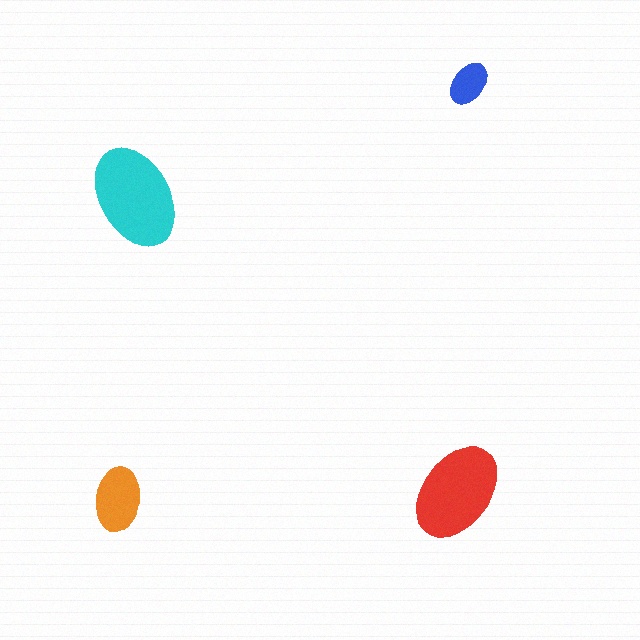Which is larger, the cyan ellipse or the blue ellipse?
The cyan one.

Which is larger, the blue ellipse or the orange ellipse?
The orange one.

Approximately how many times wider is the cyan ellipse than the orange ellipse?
About 1.5 times wider.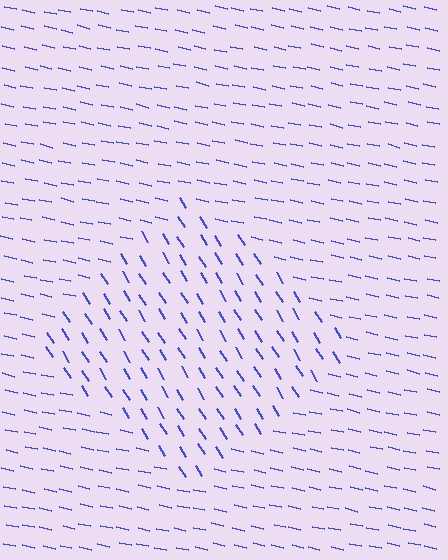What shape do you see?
I see a diamond.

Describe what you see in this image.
The image is filled with small blue line segments. A diamond region in the image has lines oriented differently from the surrounding lines, creating a visible texture boundary.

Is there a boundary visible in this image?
Yes, there is a texture boundary formed by a change in line orientation.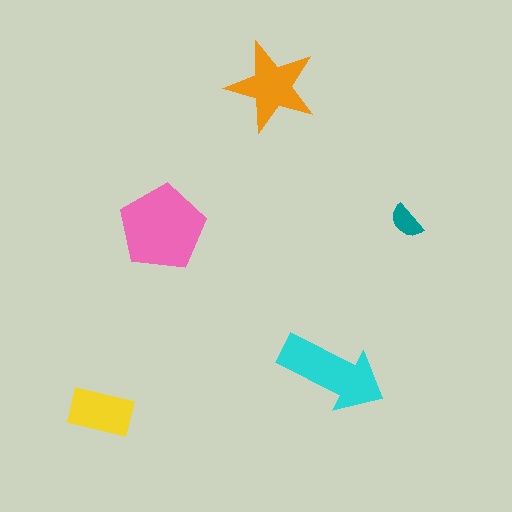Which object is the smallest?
The teal semicircle.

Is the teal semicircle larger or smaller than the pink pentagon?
Smaller.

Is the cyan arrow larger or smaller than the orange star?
Larger.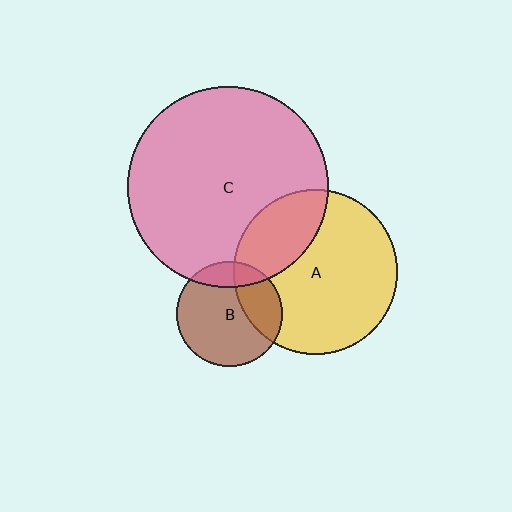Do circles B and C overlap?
Yes.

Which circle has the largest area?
Circle C (pink).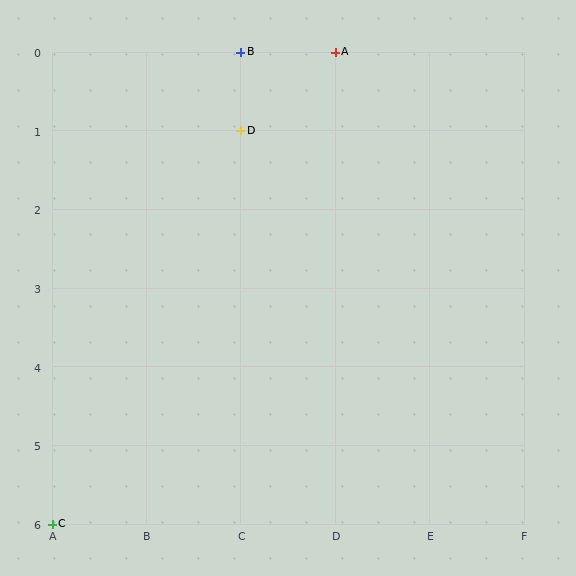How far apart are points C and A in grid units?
Points C and A are 3 columns and 6 rows apart (about 6.7 grid units diagonally).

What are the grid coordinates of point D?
Point D is at grid coordinates (C, 1).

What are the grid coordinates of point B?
Point B is at grid coordinates (C, 0).